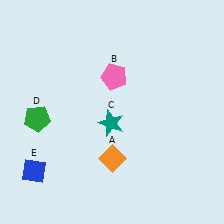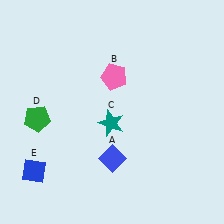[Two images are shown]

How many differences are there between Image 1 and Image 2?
There is 1 difference between the two images.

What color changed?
The diamond (A) changed from orange in Image 1 to blue in Image 2.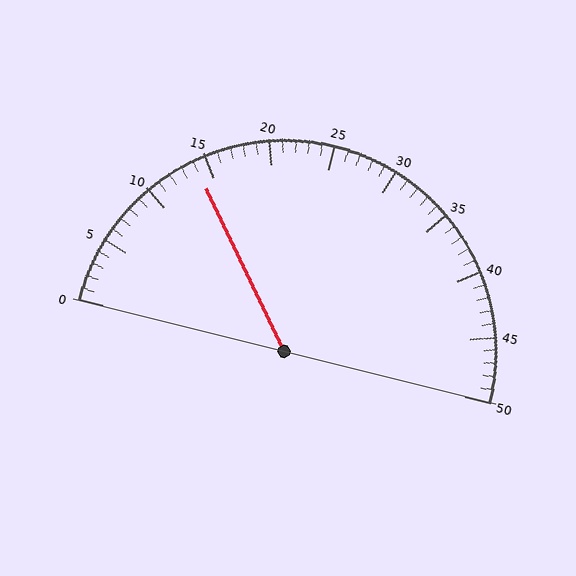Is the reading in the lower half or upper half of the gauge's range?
The reading is in the lower half of the range (0 to 50).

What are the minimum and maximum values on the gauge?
The gauge ranges from 0 to 50.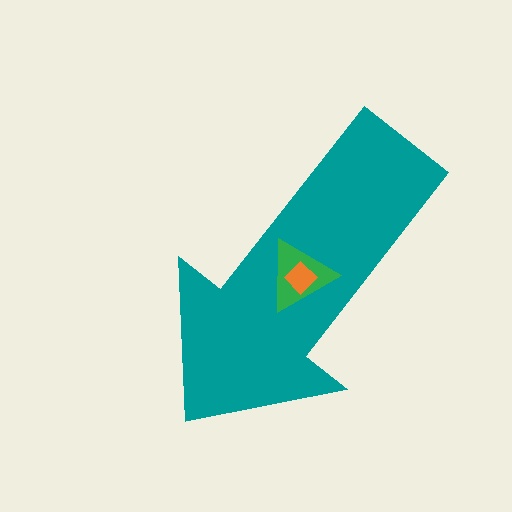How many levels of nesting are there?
3.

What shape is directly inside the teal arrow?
The green triangle.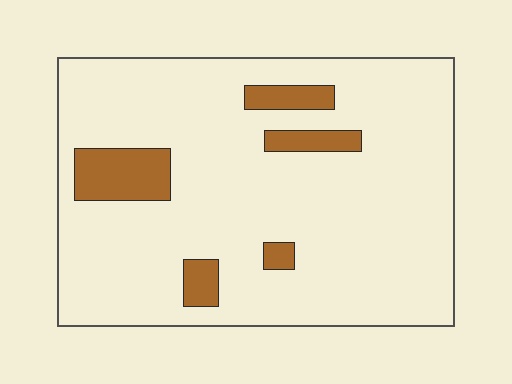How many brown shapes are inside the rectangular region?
5.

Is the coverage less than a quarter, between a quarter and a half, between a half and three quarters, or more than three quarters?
Less than a quarter.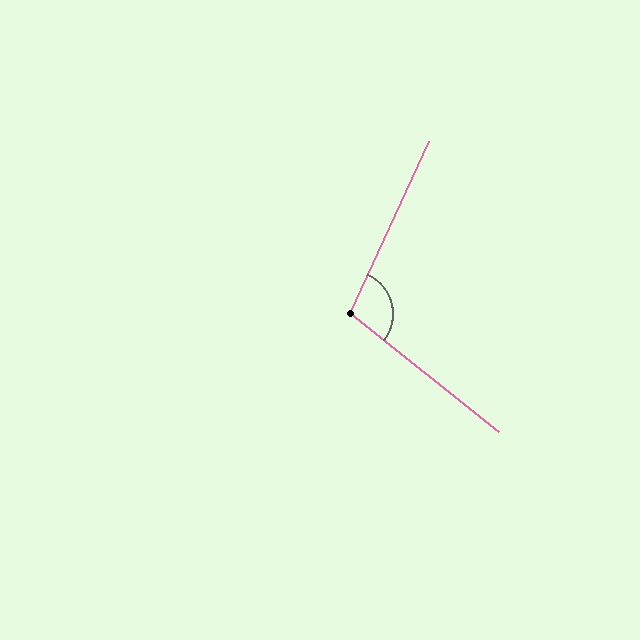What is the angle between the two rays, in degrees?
Approximately 104 degrees.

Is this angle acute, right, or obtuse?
It is obtuse.